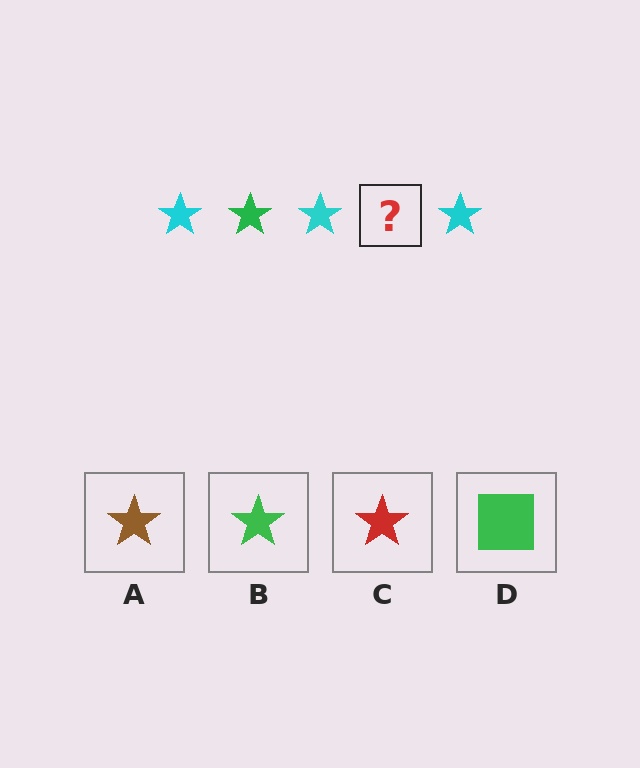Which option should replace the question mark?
Option B.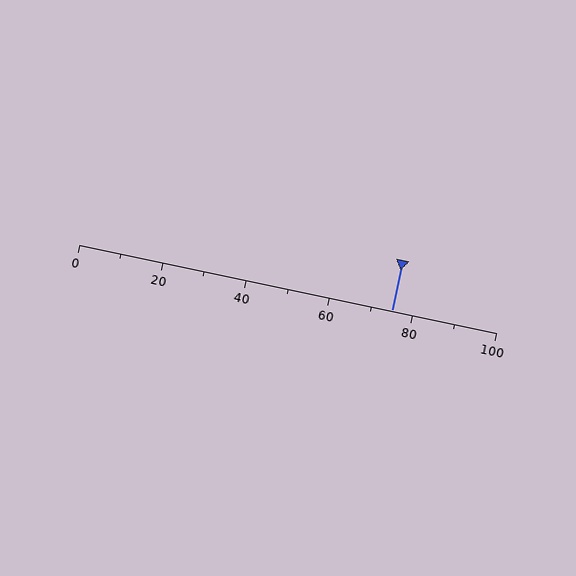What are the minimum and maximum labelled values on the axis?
The axis runs from 0 to 100.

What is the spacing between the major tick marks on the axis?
The major ticks are spaced 20 apart.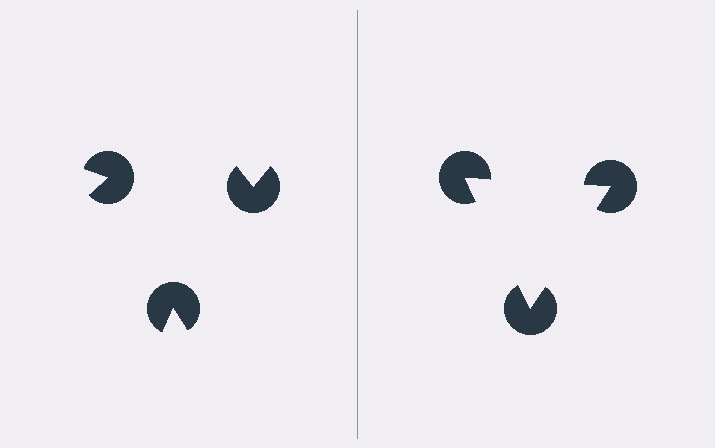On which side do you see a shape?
An illusory triangle appears on the right side. On the left side the wedge cuts are rotated, so no coherent shape forms.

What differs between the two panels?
The pac-man discs are positioned identically on both sides; only the wedge orientations differ. On the right they align to a triangle; on the left they are misaligned.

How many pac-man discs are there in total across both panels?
6 — 3 on each side.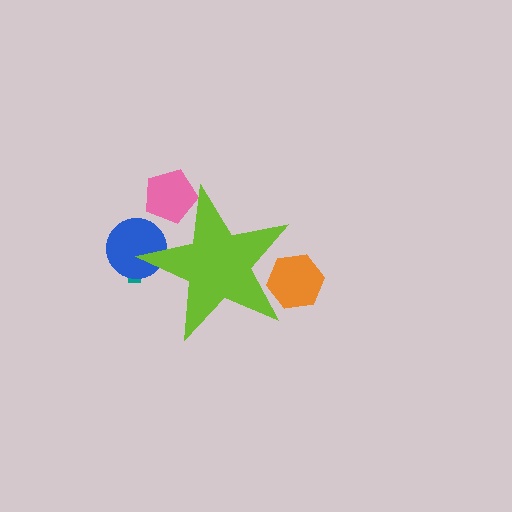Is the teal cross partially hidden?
Yes, the teal cross is partially hidden behind the lime star.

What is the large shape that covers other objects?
A lime star.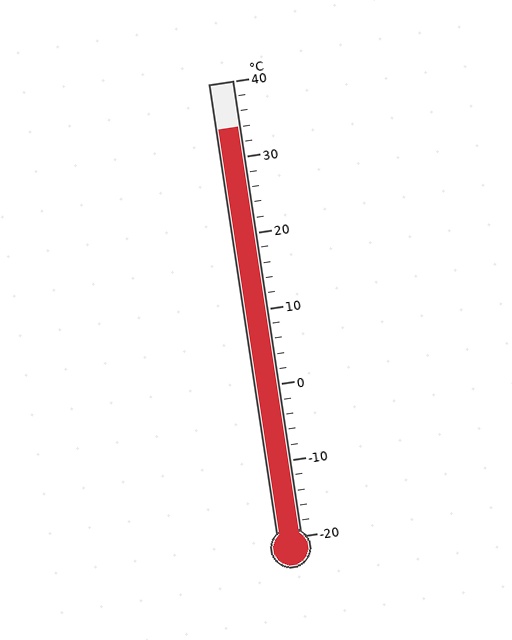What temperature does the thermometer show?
The thermometer shows approximately 34°C.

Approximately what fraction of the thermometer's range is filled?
The thermometer is filled to approximately 90% of its range.